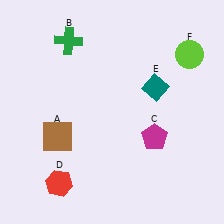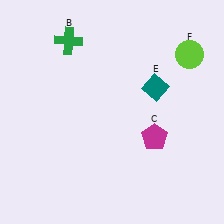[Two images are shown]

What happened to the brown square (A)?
The brown square (A) was removed in Image 2. It was in the bottom-left area of Image 1.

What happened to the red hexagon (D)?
The red hexagon (D) was removed in Image 2. It was in the bottom-left area of Image 1.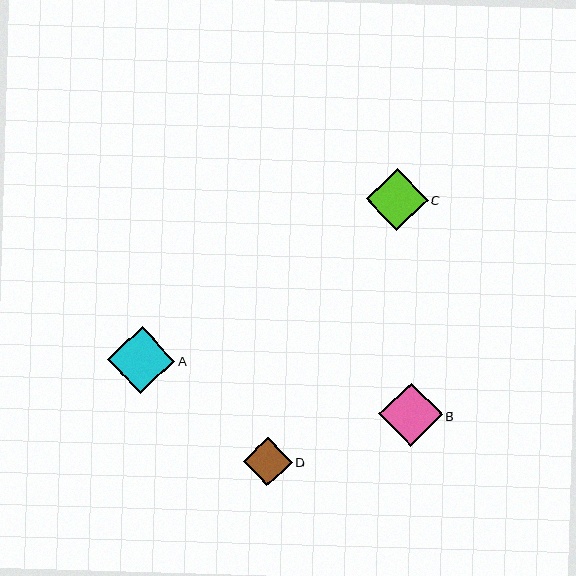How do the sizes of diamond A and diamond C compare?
Diamond A and diamond C are approximately the same size.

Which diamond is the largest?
Diamond A is the largest with a size of approximately 67 pixels.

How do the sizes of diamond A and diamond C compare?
Diamond A and diamond C are approximately the same size.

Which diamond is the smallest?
Diamond D is the smallest with a size of approximately 49 pixels.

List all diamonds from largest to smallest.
From largest to smallest: A, B, C, D.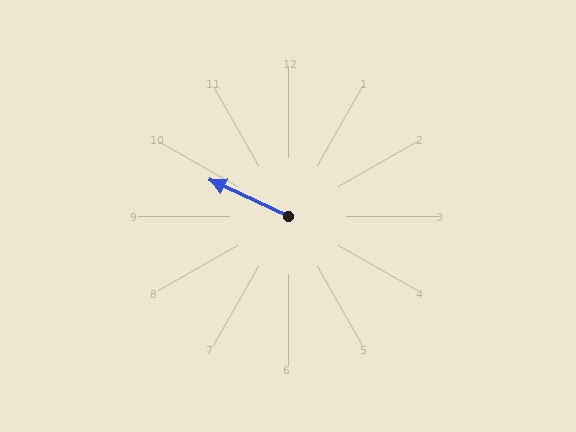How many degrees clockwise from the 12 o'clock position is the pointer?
Approximately 295 degrees.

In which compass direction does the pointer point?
Northwest.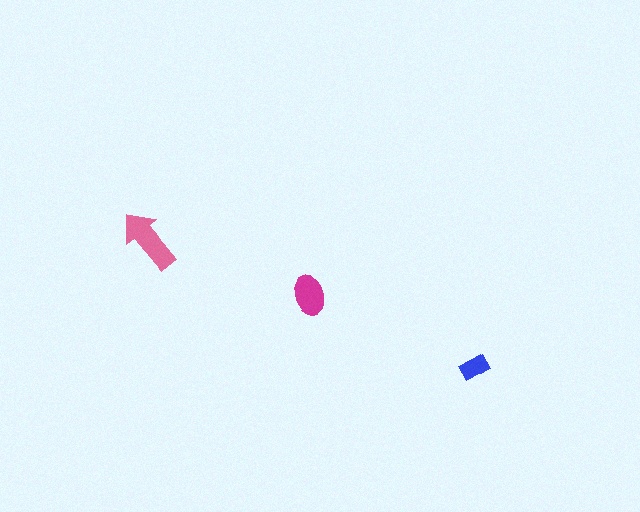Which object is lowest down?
The blue rectangle is bottommost.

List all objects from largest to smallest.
The pink arrow, the magenta ellipse, the blue rectangle.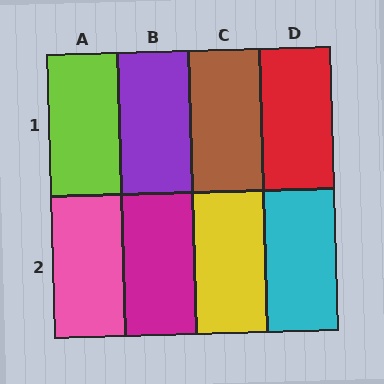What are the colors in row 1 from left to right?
Lime, purple, brown, red.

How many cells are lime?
1 cell is lime.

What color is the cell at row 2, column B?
Magenta.